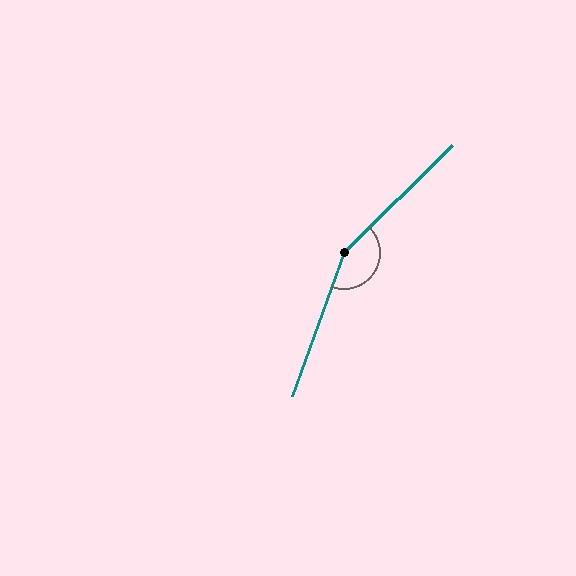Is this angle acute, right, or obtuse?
It is obtuse.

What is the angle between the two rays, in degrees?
Approximately 154 degrees.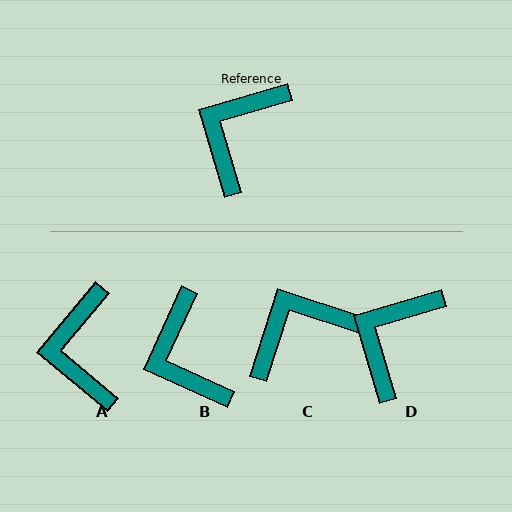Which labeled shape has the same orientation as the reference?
D.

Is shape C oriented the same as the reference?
No, it is off by about 34 degrees.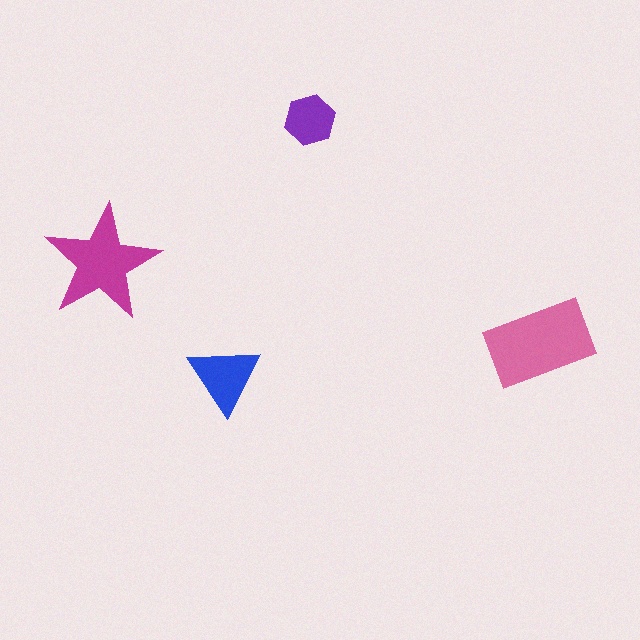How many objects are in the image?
There are 4 objects in the image.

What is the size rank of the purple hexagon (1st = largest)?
4th.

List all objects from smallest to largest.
The purple hexagon, the blue triangle, the magenta star, the pink rectangle.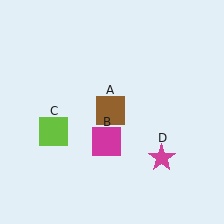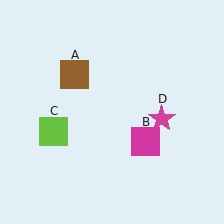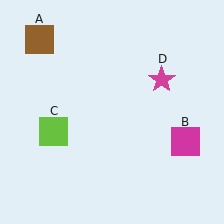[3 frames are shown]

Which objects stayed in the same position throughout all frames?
Lime square (object C) remained stationary.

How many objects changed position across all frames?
3 objects changed position: brown square (object A), magenta square (object B), magenta star (object D).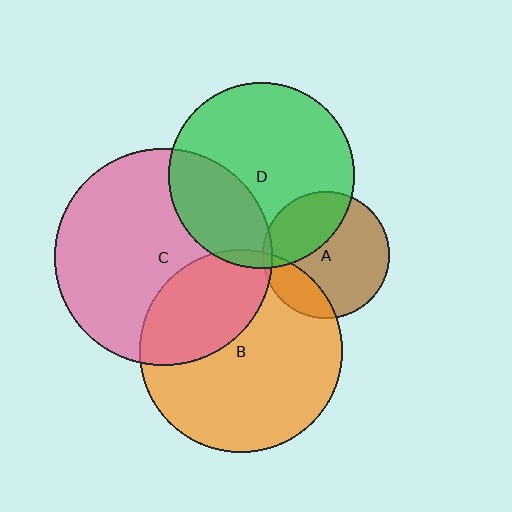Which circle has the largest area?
Circle C (pink).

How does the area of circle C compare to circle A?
Approximately 2.9 times.